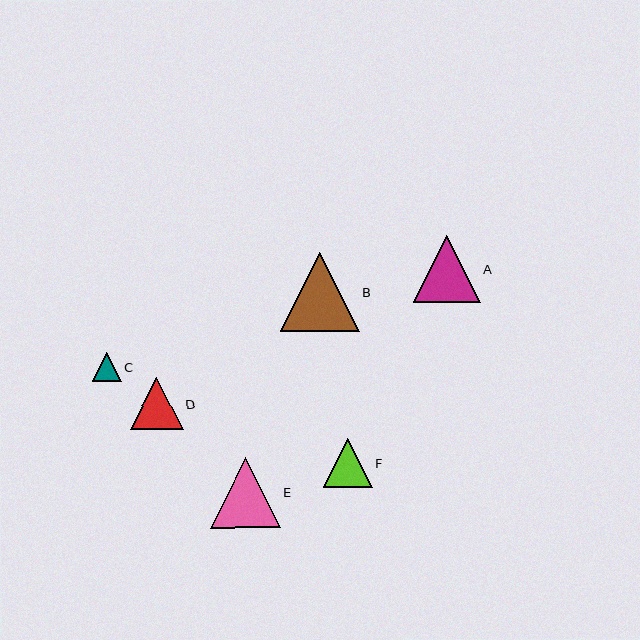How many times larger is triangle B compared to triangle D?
Triangle B is approximately 1.5 times the size of triangle D.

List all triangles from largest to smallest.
From largest to smallest: B, E, A, D, F, C.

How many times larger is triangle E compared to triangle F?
Triangle E is approximately 1.4 times the size of triangle F.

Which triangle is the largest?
Triangle B is the largest with a size of approximately 79 pixels.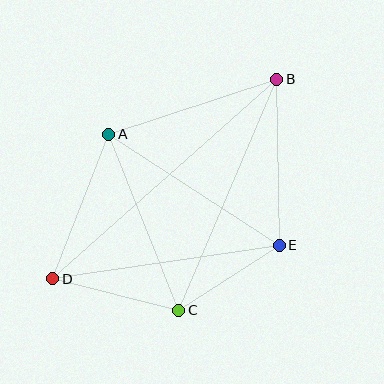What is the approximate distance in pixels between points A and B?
The distance between A and B is approximately 177 pixels.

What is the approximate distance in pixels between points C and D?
The distance between C and D is approximately 129 pixels.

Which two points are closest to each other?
Points C and E are closest to each other.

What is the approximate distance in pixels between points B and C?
The distance between B and C is approximately 251 pixels.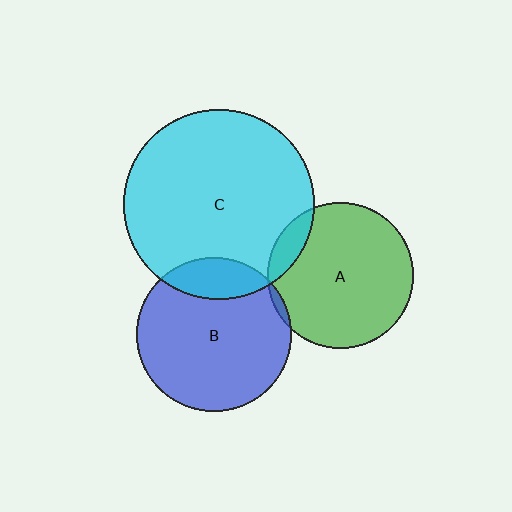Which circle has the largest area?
Circle C (cyan).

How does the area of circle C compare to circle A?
Approximately 1.7 times.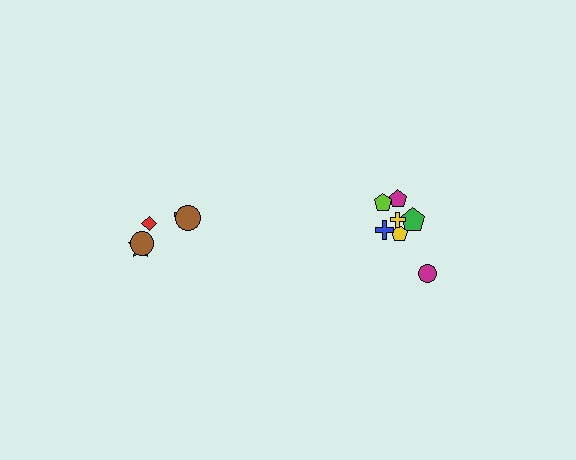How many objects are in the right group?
There are 7 objects.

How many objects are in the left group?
There are 5 objects.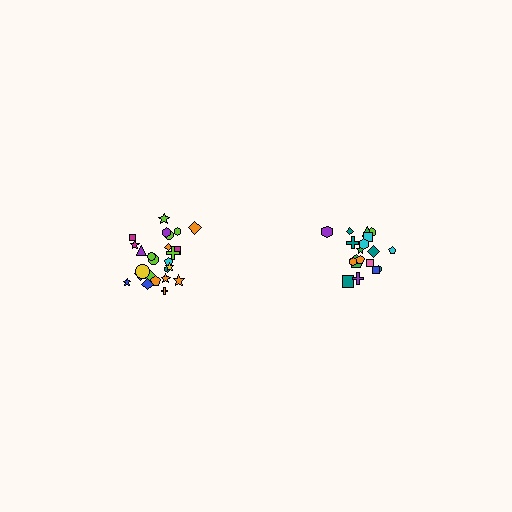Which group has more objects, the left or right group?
The left group.